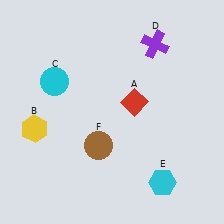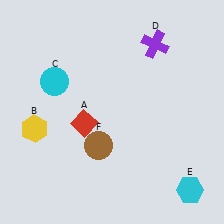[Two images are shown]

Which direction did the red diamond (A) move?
The red diamond (A) moved left.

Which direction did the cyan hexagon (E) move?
The cyan hexagon (E) moved right.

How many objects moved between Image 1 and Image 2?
2 objects moved between the two images.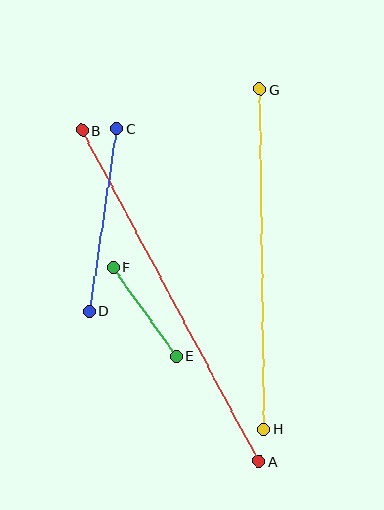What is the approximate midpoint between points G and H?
The midpoint is at approximately (262, 259) pixels.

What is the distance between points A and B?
The distance is approximately 376 pixels.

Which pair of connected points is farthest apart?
Points A and B are farthest apart.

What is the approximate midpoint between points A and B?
The midpoint is at approximately (171, 296) pixels.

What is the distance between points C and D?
The distance is approximately 185 pixels.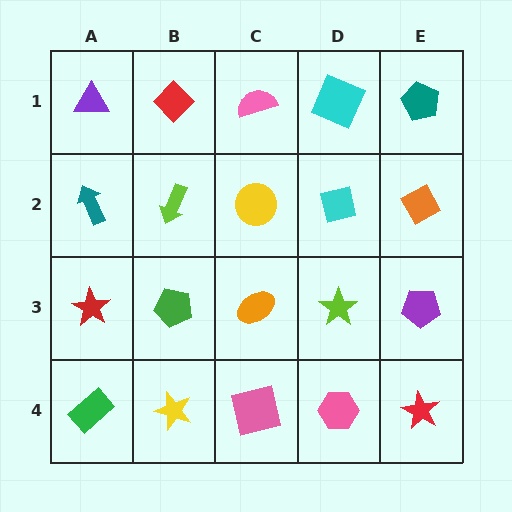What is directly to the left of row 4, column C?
A yellow star.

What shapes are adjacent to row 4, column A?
A red star (row 3, column A), a yellow star (row 4, column B).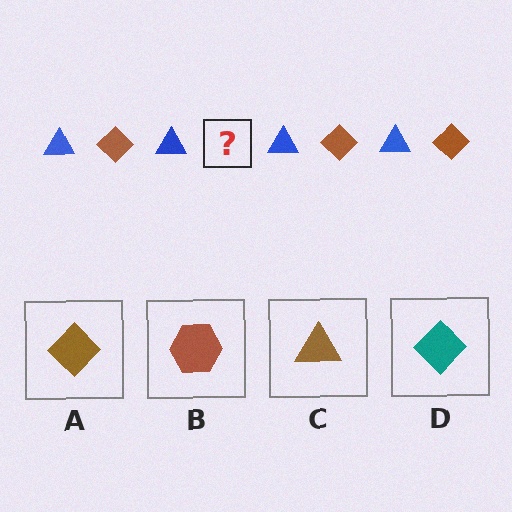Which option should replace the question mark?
Option A.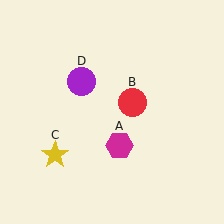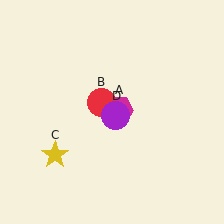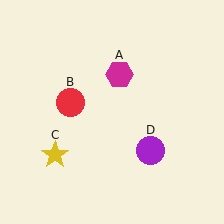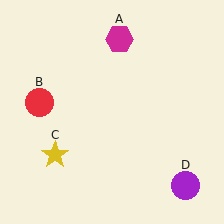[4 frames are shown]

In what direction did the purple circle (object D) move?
The purple circle (object D) moved down and to the right.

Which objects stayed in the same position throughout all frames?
Yellow star (object C) remained stationary.